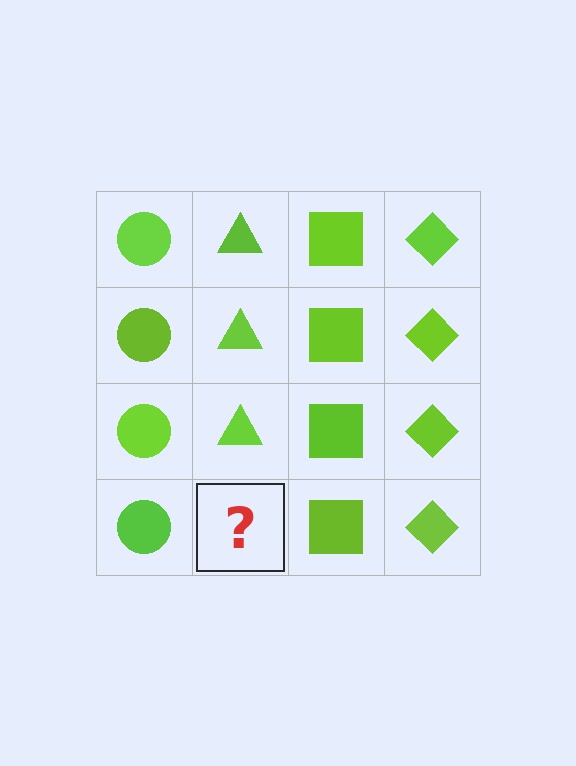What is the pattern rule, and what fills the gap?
The rule is that each column has a consistent shape. The gap should be filled with a lime triangle.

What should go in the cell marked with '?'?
The missing cell should contain a lime triangle.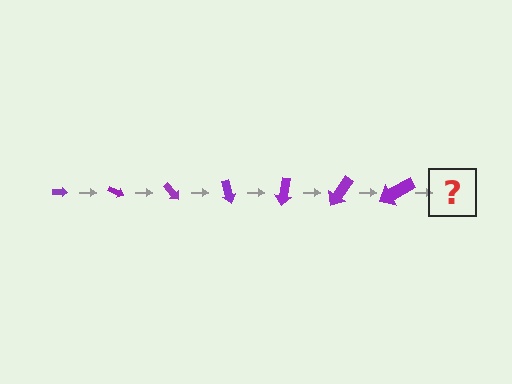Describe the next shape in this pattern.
It should be an arrow, larger than the previous one and rotated 175 degrees from the start.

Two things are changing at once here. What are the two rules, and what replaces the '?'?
The two rules are that the arrow grows larger each step and it rotates 25 degrees each step. The '?' should be an arrow, larger than the previous one and rotated 175 degrees from the start.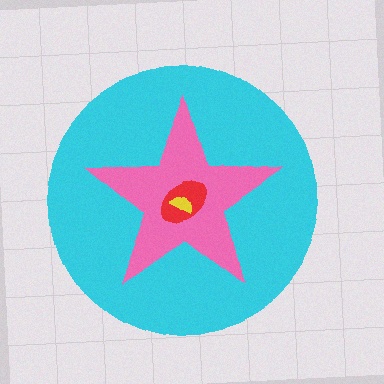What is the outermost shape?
The cyan circle.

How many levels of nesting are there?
4.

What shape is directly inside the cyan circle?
The pink star.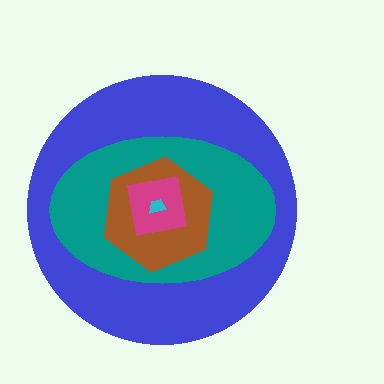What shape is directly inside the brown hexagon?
The magenta square.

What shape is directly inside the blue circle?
The teal ellipse.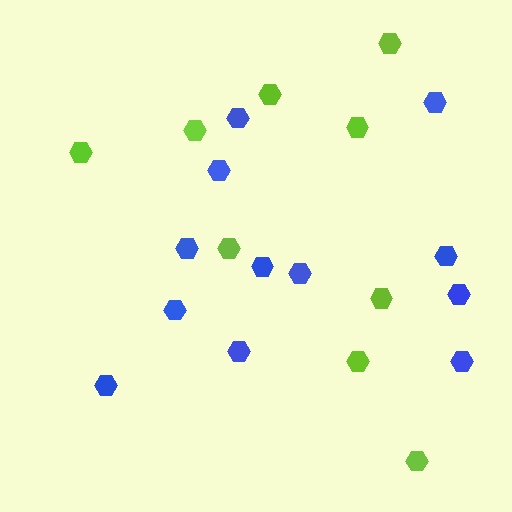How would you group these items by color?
There are 2 groups: one group of lime hexagons (9) and one group of blue hexagons (12).